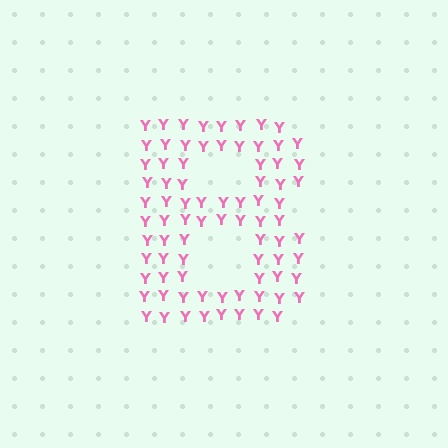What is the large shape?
The large shape is the letter B.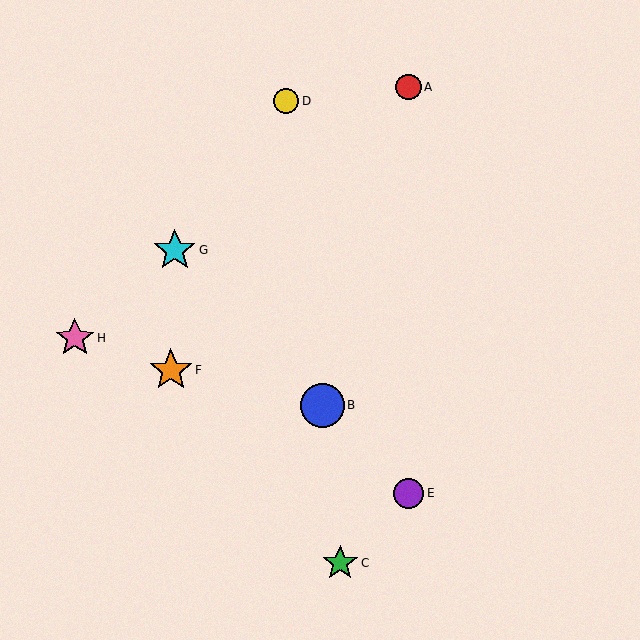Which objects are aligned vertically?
Objects A, E are aligned vertically.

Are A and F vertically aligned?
No, A is at x≈409 and F is at x≈171.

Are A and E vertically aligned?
Yes, both are at x≈409.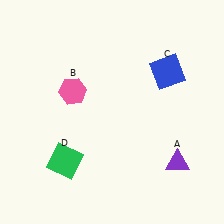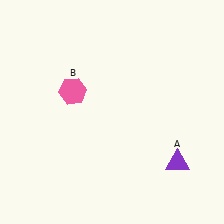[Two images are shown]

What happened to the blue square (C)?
The blue square (C) was removed in Image 2. It was in the top-right area of Image 1.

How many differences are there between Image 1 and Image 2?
There are 2 differences between the two images.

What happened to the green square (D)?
The green square (D) was removed in Image 2. It was in the bottom-left area of Image 1.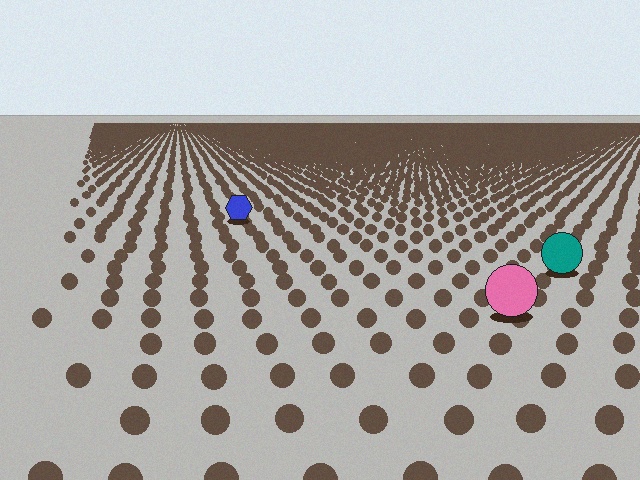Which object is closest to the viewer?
The pink circle is closest. The texture marks near it are larger and more spread out.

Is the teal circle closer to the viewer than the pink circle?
No. The pink circle is closer — you can tell from the texture gradient: the ground texture is coarser near it.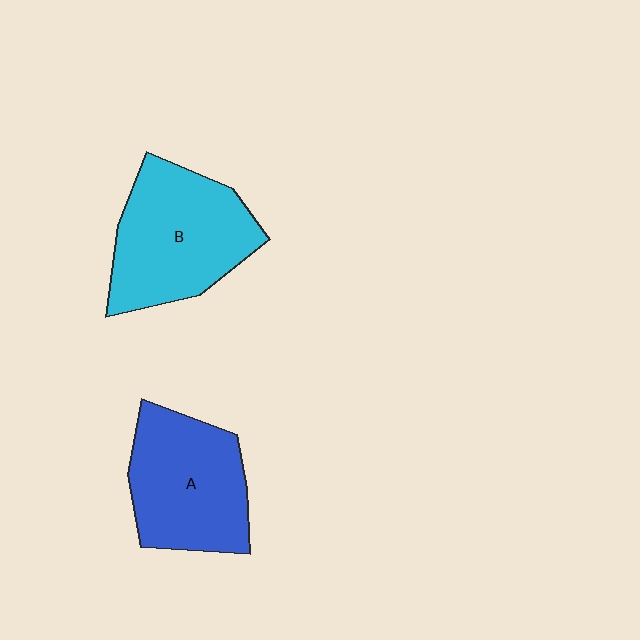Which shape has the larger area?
Shape B (cyan).